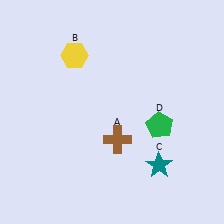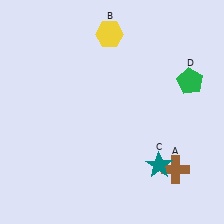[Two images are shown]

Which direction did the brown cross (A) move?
The brown cross (A) moved right.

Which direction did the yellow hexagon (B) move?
The yellow hexagon (B) moved right.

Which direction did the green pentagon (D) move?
The green pentagon (D) moved up.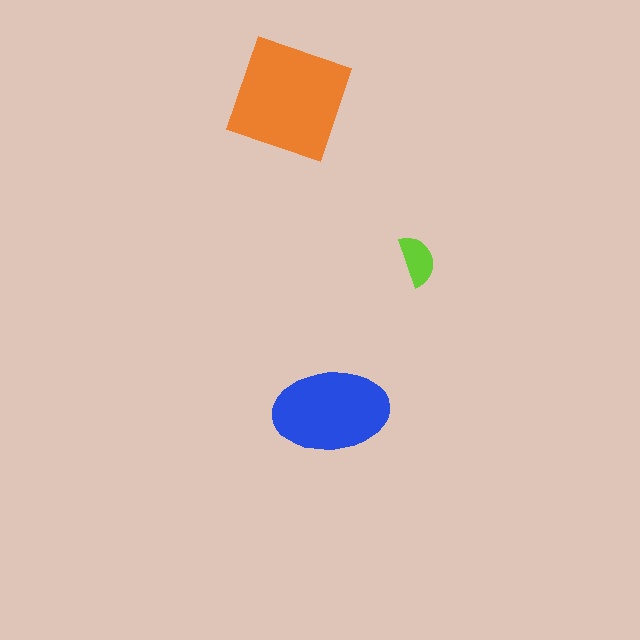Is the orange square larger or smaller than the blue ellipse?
Larger.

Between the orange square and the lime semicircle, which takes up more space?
The orange square.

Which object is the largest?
The orange square.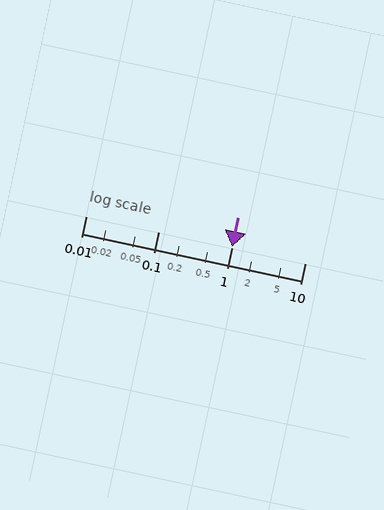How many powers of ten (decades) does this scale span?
The scale spans 3 decades, from 0.01 to 10.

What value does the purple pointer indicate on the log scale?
The pointer indicates approximately 1.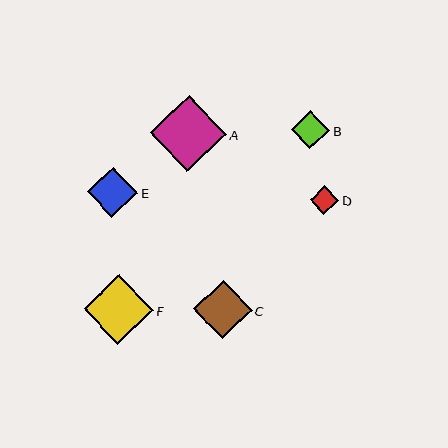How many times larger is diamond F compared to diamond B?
Diamond F is approximately 1.8 times the size of diamond B.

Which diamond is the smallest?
Diamond D is the smallest with a size of approximately 29 pixels.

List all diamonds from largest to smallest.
From largest to smallest: A, F, C, E, B, D.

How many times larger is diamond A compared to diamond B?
Diamond A is approximately 2.0 times the size of diamond B.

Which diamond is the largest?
Diamond A is the largest with a size of approximately 77 pixels.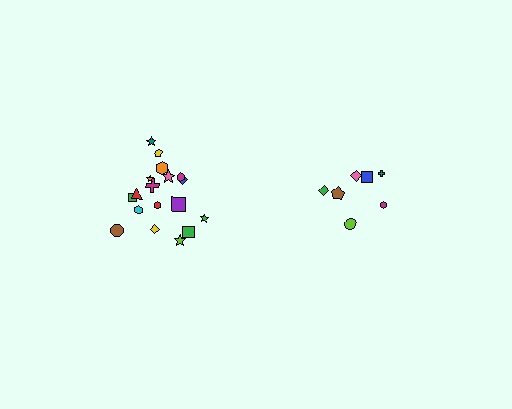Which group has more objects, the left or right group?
The left group.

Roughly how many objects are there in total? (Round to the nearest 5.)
Roughly 25 objects in total.